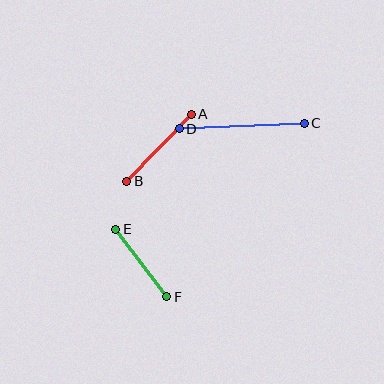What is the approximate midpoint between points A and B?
The midpoint is at approximately (159, 148) pixels.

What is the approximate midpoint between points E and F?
The midpoint is at approximately (141, 263) pixels.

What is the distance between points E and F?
The distance is approximately 85 pixels.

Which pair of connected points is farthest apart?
Points C and D are farthest apart.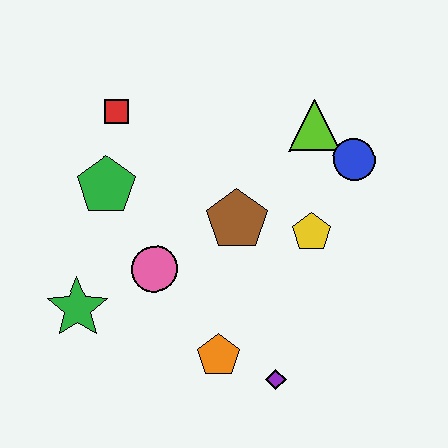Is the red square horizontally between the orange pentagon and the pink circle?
No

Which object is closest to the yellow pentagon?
The brown pentagon is closest to the yellow pentagon.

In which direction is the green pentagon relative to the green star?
The green pentagon is above the green star.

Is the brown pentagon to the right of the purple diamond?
No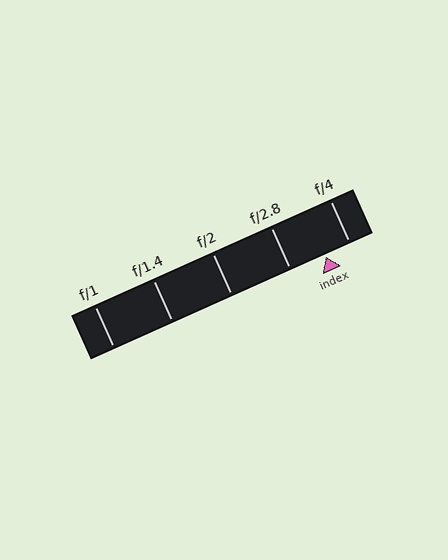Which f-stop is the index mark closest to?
The index mark is closest to f/4.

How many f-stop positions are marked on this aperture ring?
There are 5 f-stop positions marked.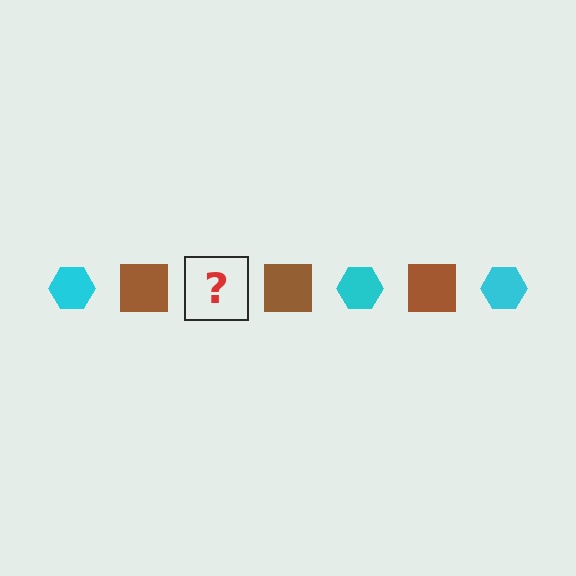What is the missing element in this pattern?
The missing element is a cyan hexagon.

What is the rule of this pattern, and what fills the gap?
The rule is that the pattern alternates between cyan hexagon and brown square. The gap should be filled with a cyan hexagon.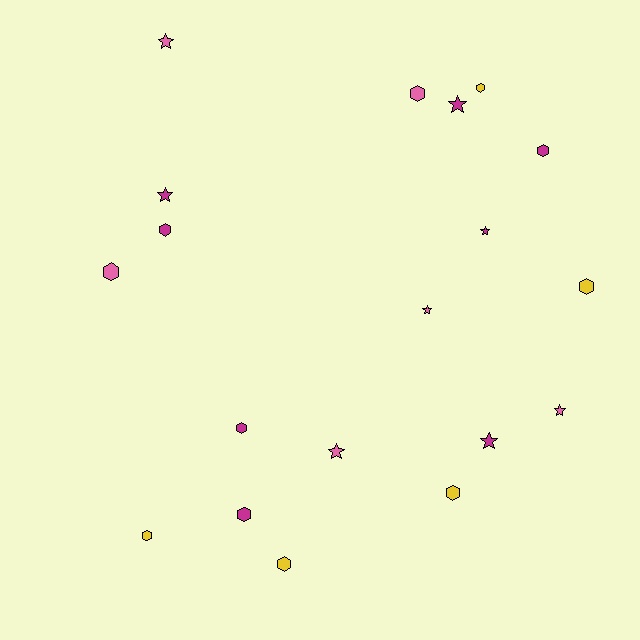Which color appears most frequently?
Magenta, with 8 objects.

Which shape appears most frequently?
Hexagon, with 11 objects.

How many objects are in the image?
There are 19 objects.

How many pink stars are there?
There are 4 pink stars.